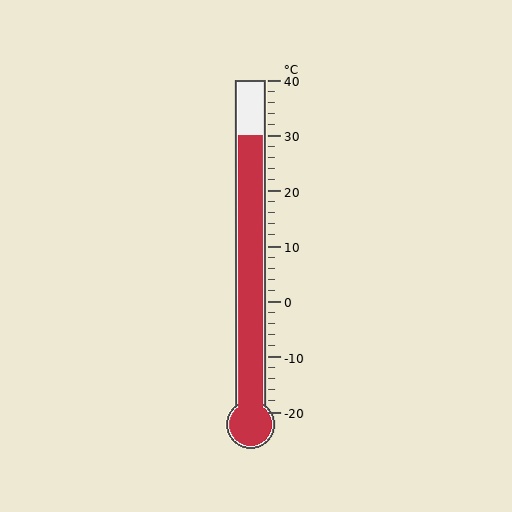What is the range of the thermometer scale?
The thermometer scale ranges from -20°C to 40°C.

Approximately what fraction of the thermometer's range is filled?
The thermometer is filled to approximately 85% of its range.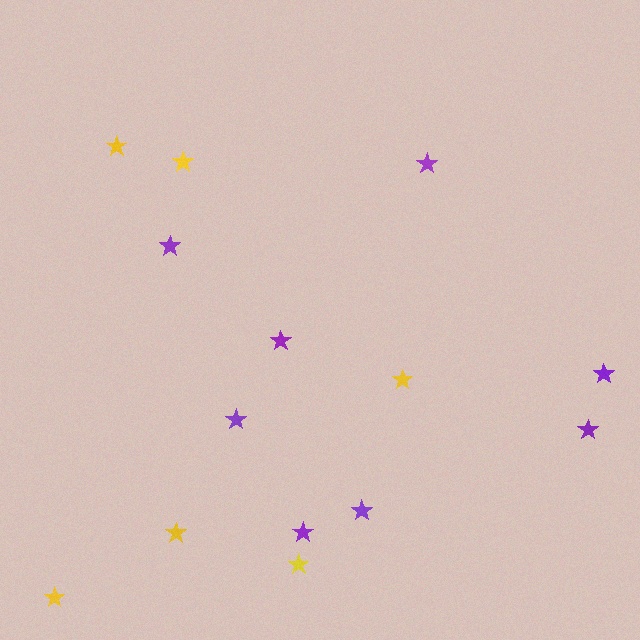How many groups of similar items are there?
There are 2 groups: one group of yellow stars (6) and one group of purple stars (8).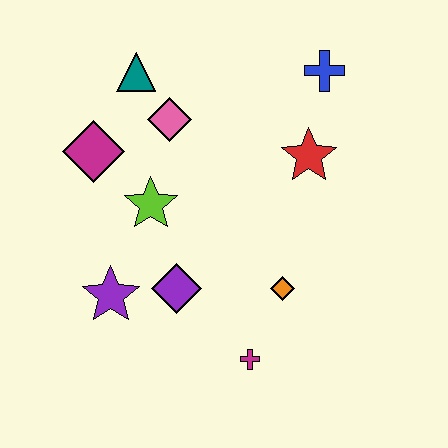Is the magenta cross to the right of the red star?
No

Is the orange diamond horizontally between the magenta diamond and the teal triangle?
No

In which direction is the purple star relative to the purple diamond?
The purple star is to the left of the purple diamond.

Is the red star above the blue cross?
No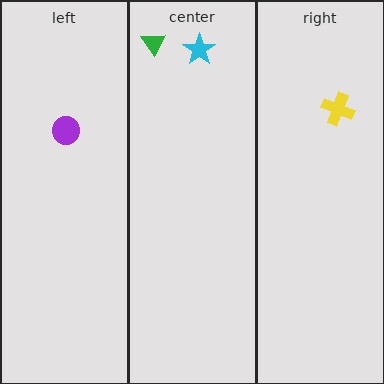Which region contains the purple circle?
The left region.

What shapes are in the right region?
The yellow cross.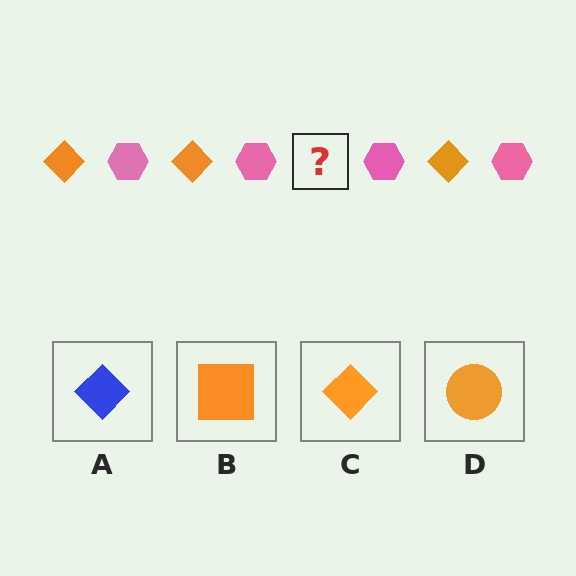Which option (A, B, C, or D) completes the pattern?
C.